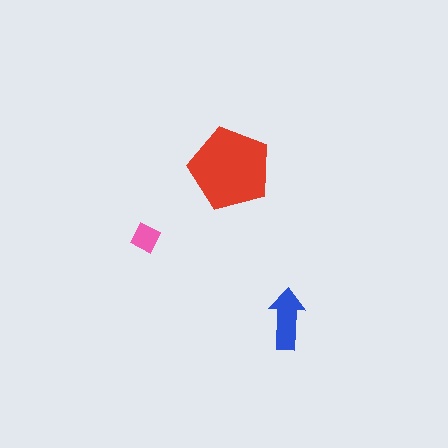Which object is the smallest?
The pink diamond.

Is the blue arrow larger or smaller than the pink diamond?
Larger.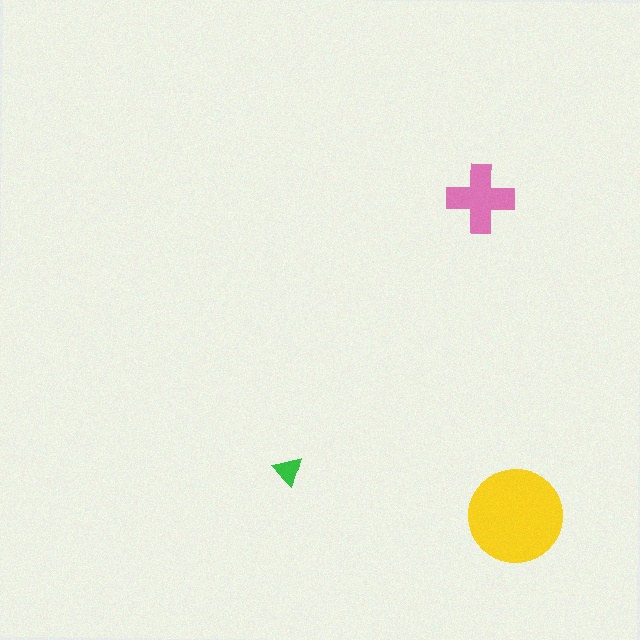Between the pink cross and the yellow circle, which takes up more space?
The yellow circle.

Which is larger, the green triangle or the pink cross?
The pink cross.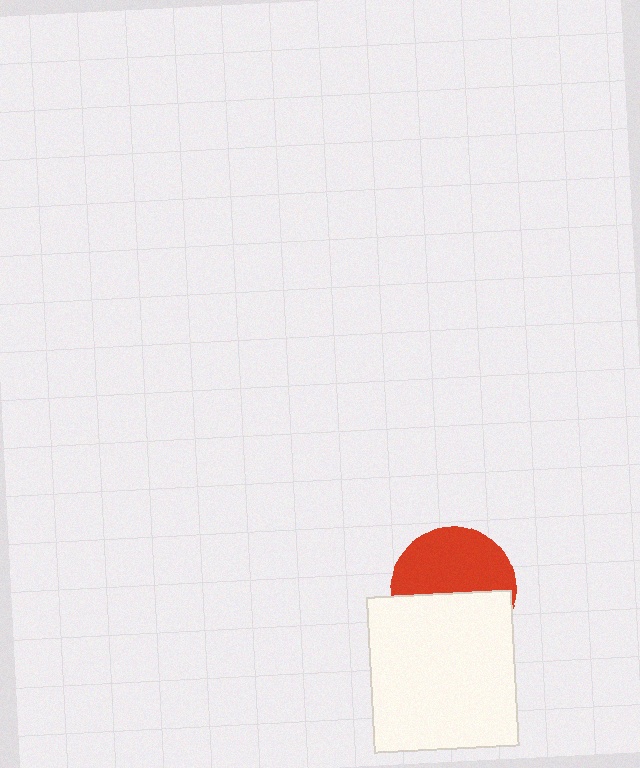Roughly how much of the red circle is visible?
About half of it is visible (roughly 54%).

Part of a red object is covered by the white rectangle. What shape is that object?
It is a circle.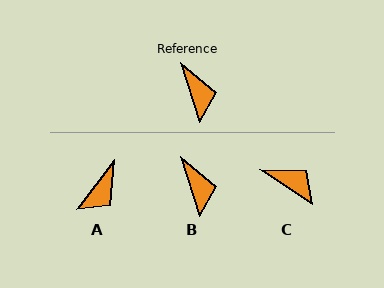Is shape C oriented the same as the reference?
No, it is off by about 39 degrees.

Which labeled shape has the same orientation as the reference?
B.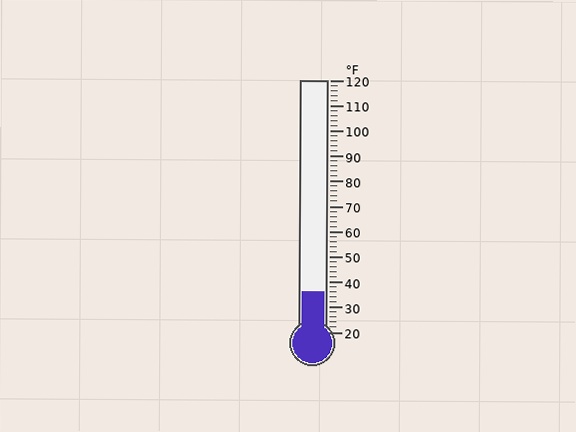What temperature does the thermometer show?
The thermometer shows approximately 36°F.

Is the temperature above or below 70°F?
The temperature is below 70°F.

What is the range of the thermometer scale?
The thermometer scale ranges from 20°F to 120°F.